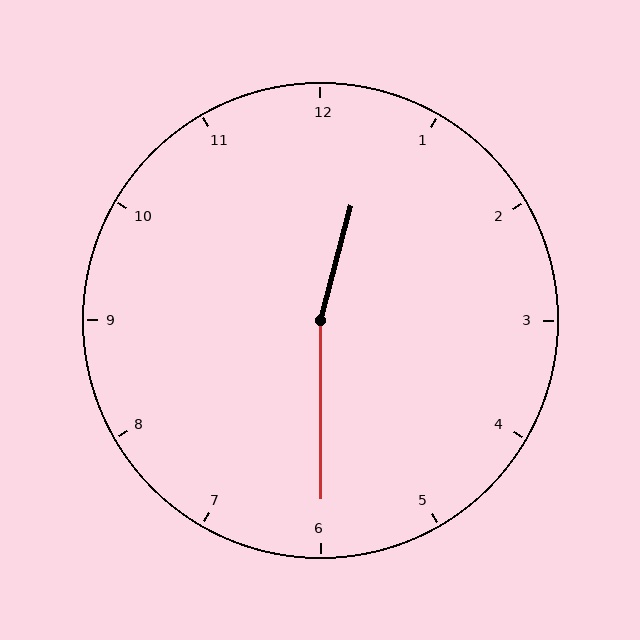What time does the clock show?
12:30.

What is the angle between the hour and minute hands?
Approximately 165 degrees.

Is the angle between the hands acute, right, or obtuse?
It is obtuse.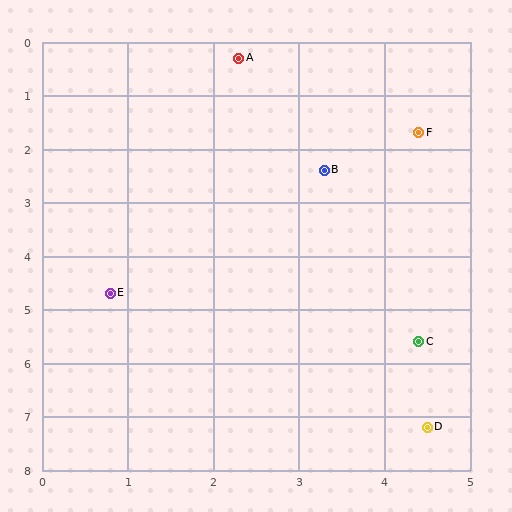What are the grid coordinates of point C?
Point C is at approximately (4.4, 5.6).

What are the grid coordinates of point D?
Point D is at approximately (4.5, 7.2).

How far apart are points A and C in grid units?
Points A and C are about 5.7 grid units apart.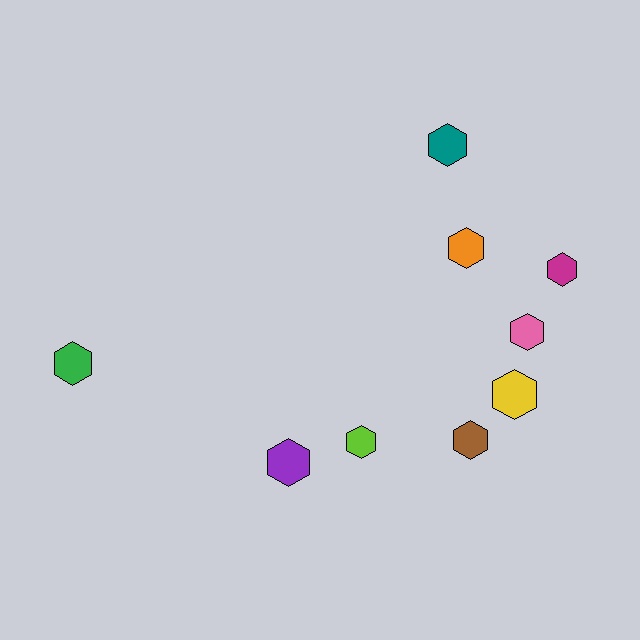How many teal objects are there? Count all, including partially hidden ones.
There is 1 teal object.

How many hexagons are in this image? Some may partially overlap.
There are 9 hexagons.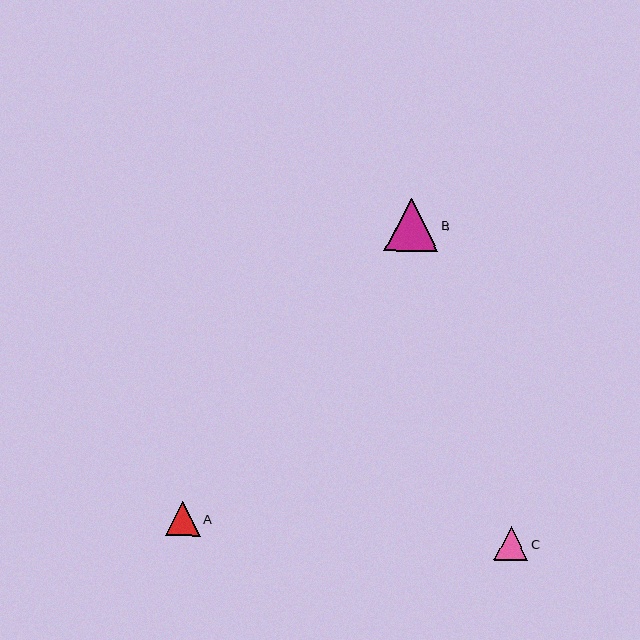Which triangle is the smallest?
Triangle C is the smallest with a size of approximately 34 pixels.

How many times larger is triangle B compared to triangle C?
Triangle B is approximately 1.6 times the size of triangle C.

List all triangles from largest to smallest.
From largest to smallest: B, A, C.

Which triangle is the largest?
Triangle B is the largest with a size of approximately 54 pixels.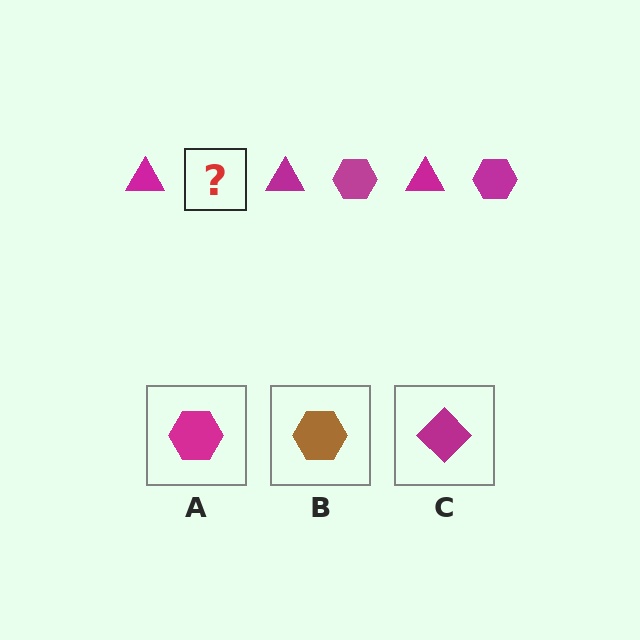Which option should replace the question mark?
Option A.